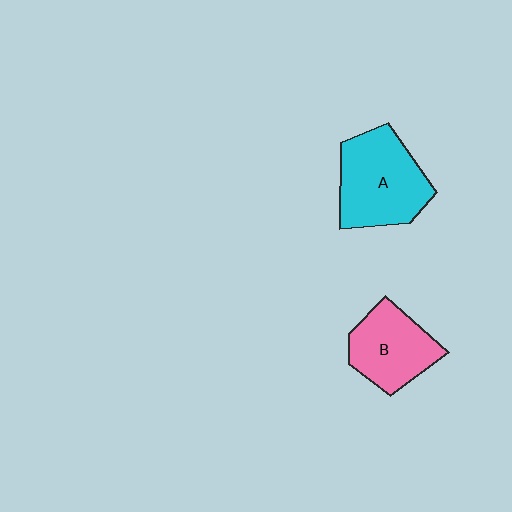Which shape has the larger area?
Shape A (cyan).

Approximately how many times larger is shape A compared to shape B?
Approximately 1.3 times.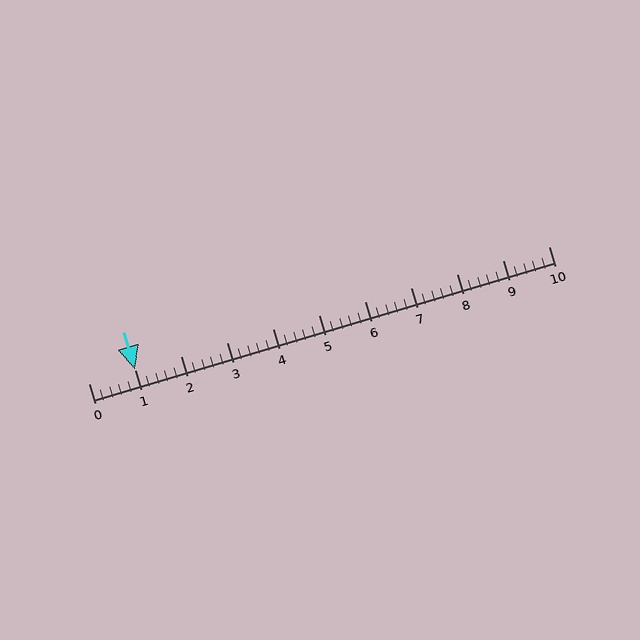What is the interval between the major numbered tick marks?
The major tick marks are spaced 1 units apart.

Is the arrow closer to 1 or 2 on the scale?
The arrow is closer to 1.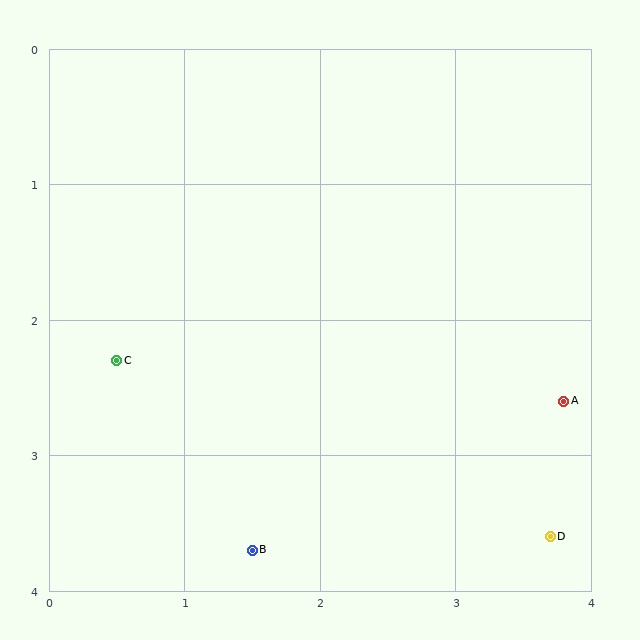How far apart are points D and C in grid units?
Points D and C are about 3.5 grid units apart.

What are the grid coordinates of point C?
Point C is at approximately (0.5, 2.3).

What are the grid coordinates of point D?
Point D is at approximately (3.7, 3.6).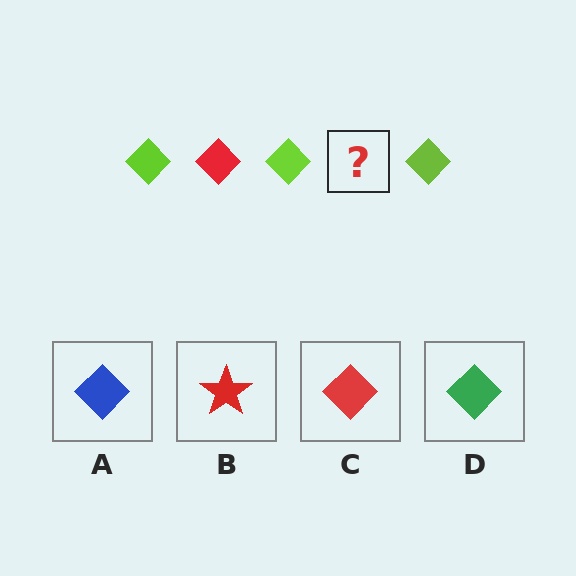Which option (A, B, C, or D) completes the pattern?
C.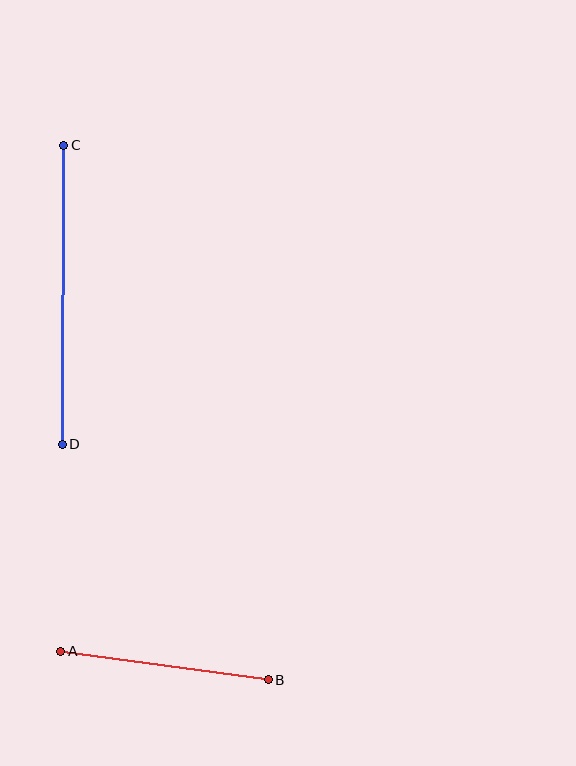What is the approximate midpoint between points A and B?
The midpoint is at approximately (165, 665) pixels.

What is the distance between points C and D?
The distance is approximately 299 pixels.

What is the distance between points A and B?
The distance is approximately 209 pixels.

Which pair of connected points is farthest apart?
Points C and D are farthest apart.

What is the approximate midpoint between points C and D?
The midpoint is at approximately (63, 295) pixels.